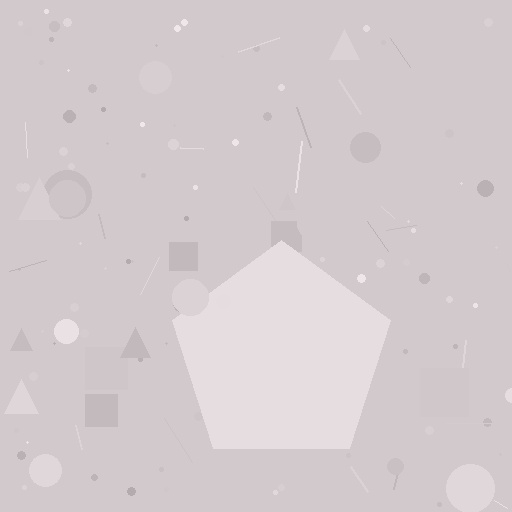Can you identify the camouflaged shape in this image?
The camouflaged shape is a pentagon.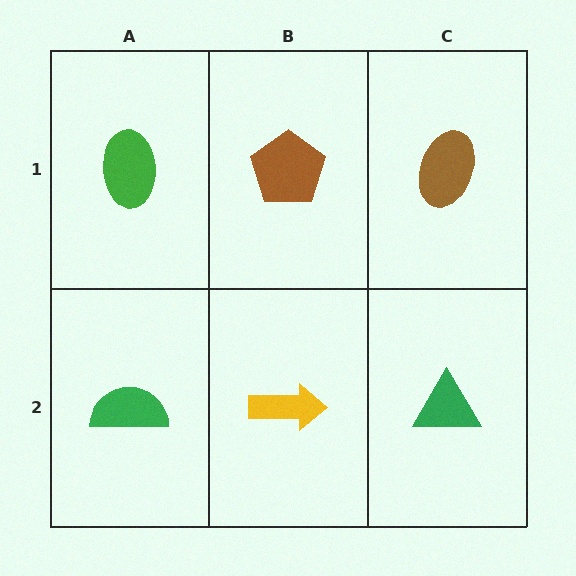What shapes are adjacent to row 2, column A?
A green ellipse (row 1, column A), a yellow arrow (row 2, column B).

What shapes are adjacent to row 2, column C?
A brown ellipse (row 1, column C), a yellow arrow (row 2, column B).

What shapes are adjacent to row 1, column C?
A green triangle (row 2, column C), a brown pentagon (row 1, column B).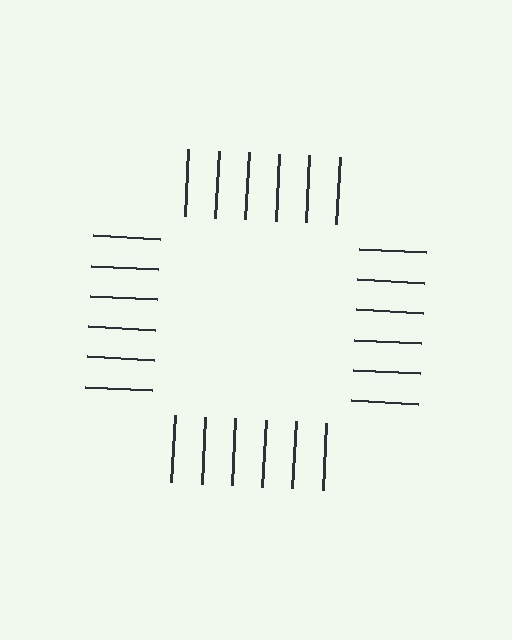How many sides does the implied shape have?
4 sides — the line-ends trace a square.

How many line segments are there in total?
24 — 6 along each of the 4 edges.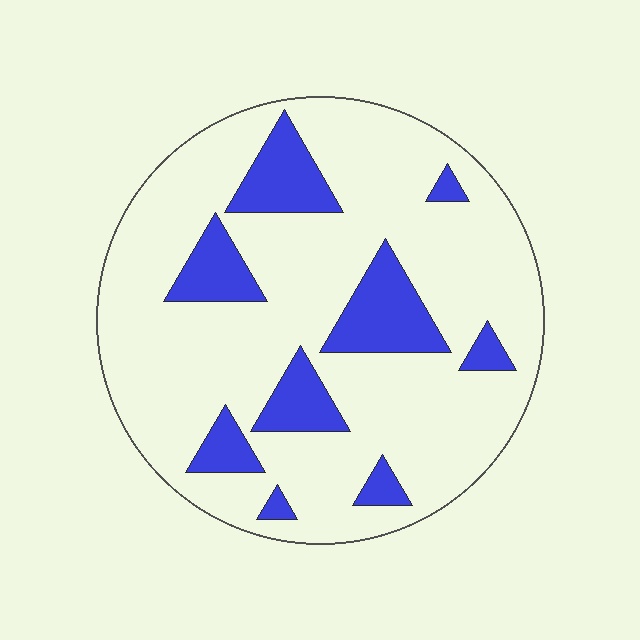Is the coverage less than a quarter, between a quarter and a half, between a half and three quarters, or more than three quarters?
Less than a quarter.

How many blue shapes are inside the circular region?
9.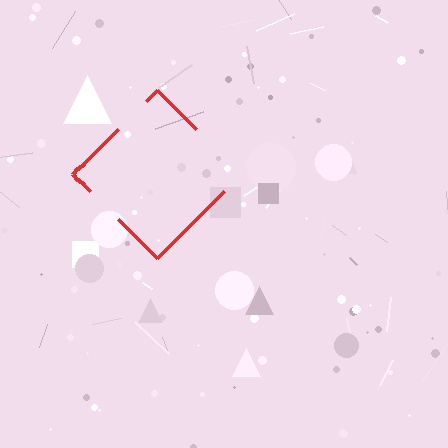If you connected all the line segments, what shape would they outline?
They would outline a diamond.